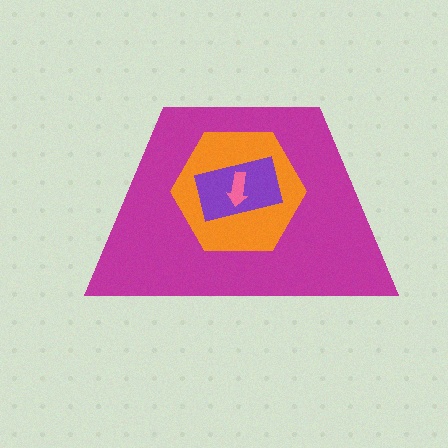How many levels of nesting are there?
4.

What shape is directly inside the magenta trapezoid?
The orange hexagon.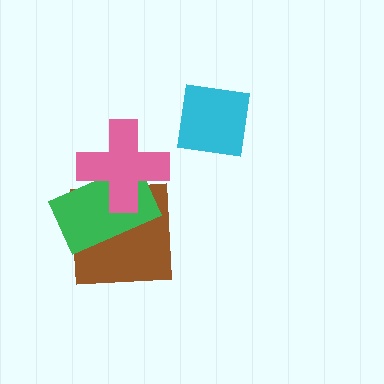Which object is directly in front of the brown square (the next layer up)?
The green rectangle is directly in front of the brown square.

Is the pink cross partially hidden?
No, no other shape covers it.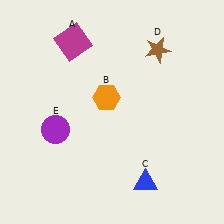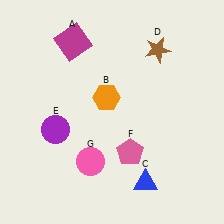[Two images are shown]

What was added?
A pink pentagon (F), a pink circle (G) were added in Image 2.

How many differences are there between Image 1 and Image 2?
There are 2 differences between the two images.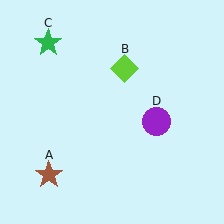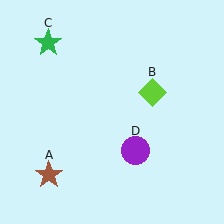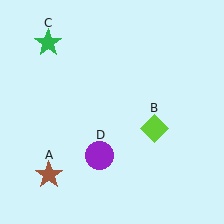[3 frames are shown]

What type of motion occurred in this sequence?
The lime diamond (object B), purple circle (object D) rotated clockwise around the center of the scene.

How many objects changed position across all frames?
2 objects changed position: lime diamond (object B), purple circle (object D).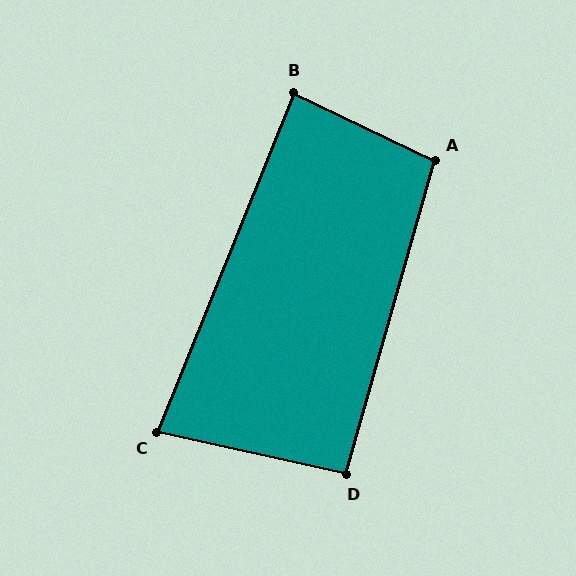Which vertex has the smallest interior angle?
C, at approximately 80 degrees.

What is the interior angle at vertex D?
Approximately 93 degrees (approximately right).